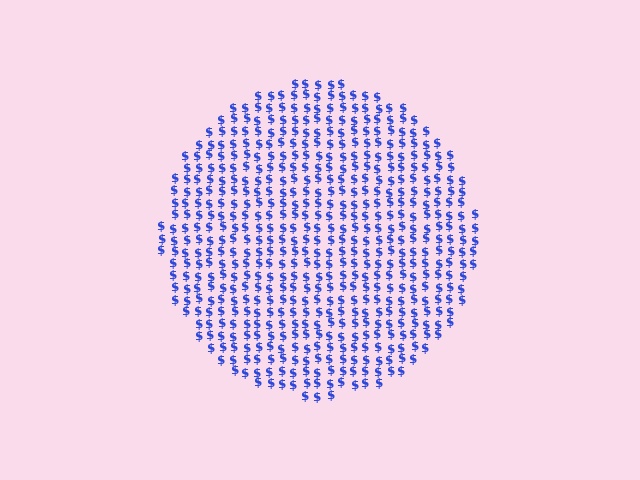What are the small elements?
The small elements are dollar signs.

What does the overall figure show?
The overall figure shows a circle.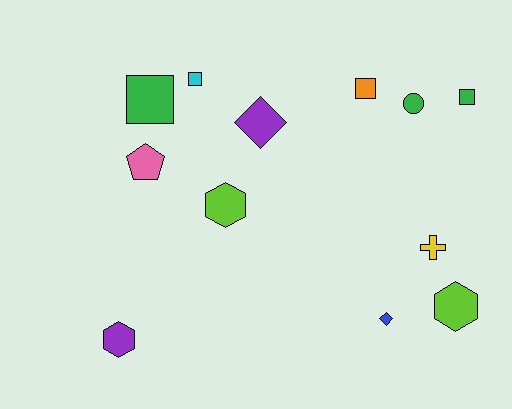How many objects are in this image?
There are 12 objects.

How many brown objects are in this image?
There are no brown objects.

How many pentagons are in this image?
There is 1 pentagon.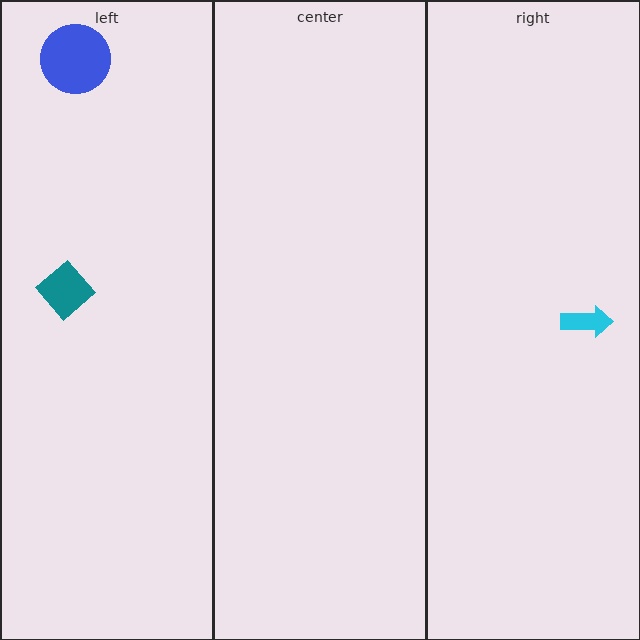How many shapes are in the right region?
1.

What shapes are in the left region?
The teal diamond, the blue circle.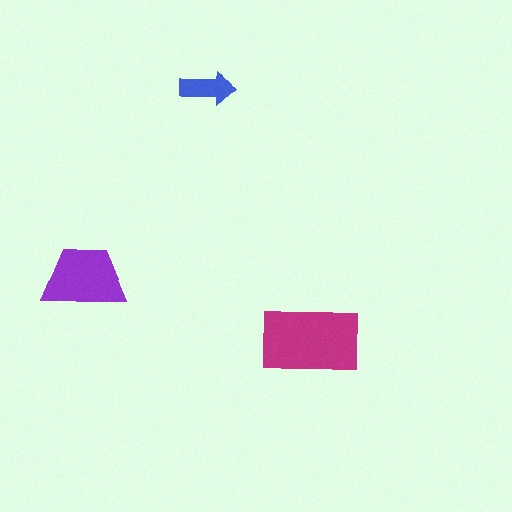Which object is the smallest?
The blue arrow.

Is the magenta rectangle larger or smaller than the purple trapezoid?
Larger.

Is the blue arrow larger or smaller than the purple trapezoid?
Smaller.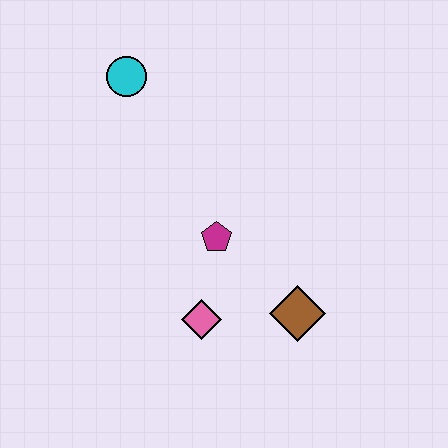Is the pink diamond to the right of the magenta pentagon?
No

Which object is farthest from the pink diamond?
The cyan circle is farthest from the pink diamond.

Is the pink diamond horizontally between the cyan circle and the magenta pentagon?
Yes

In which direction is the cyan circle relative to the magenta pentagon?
The cyan circle is above the magenta pentagon.